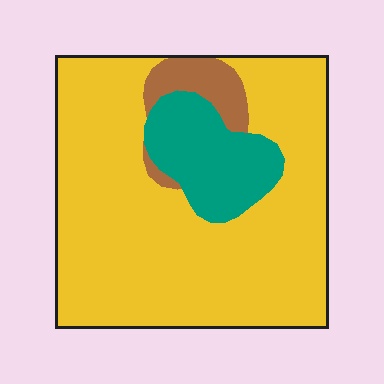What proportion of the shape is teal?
Teal takes up less than a sixth of the shape.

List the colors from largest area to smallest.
From largest to smallest: yellow, teal, brown.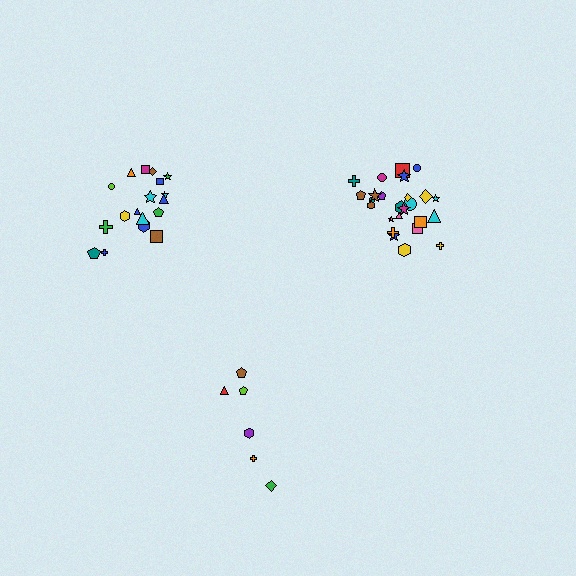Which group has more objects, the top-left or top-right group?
The top-right group.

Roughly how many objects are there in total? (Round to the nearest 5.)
Roughly 50 objects in total.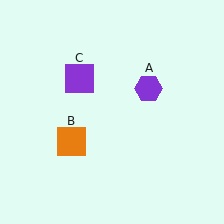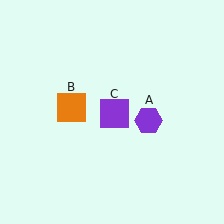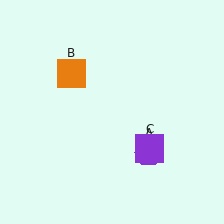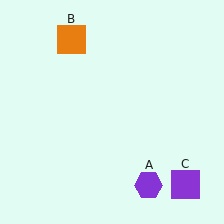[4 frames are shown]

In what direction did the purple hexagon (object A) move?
The purple hexagon (object A) moved down.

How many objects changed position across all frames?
3 objects changed position: purple hexagon (object A), orange square (object B), purple square (object C).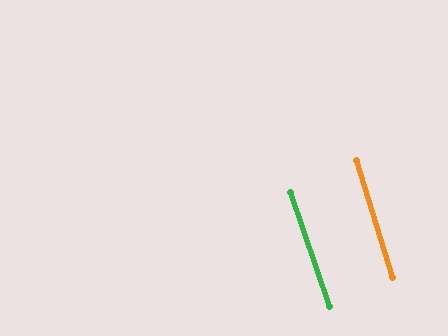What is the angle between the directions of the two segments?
Approximately 1 degree.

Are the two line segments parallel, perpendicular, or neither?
Parallel — their directions differ by only 1.2°.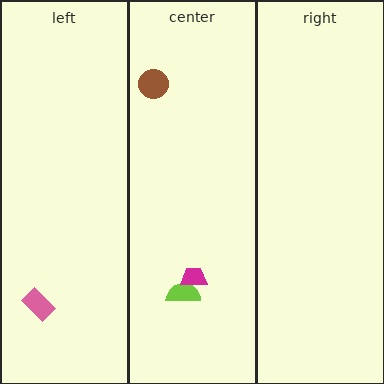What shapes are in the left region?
The pink rectangle.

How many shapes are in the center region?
3.